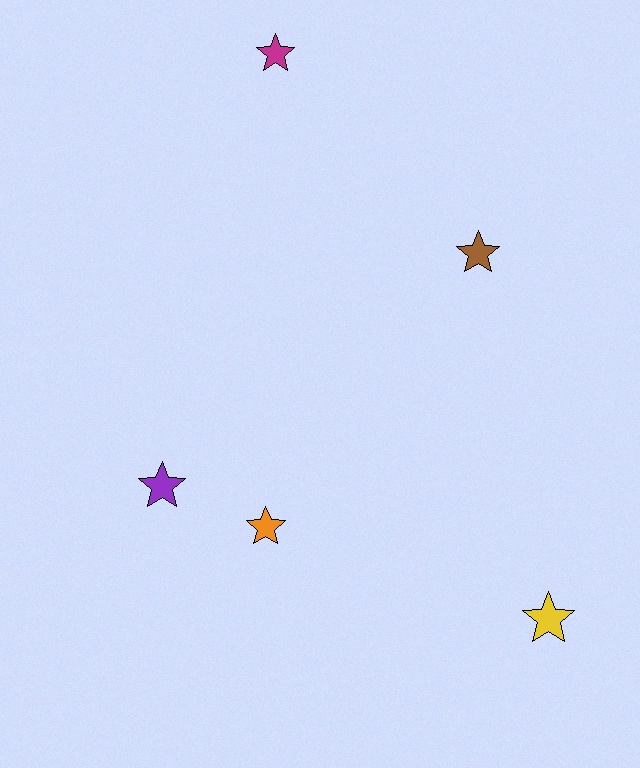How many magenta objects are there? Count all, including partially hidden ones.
There is 1 magenta object.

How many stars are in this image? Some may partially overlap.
There are 5 stars.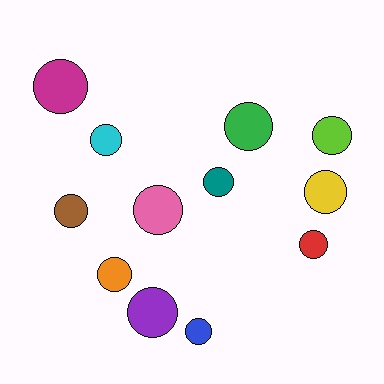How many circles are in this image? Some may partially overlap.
There are 12 circles.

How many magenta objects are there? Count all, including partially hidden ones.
There is 1 magenta object.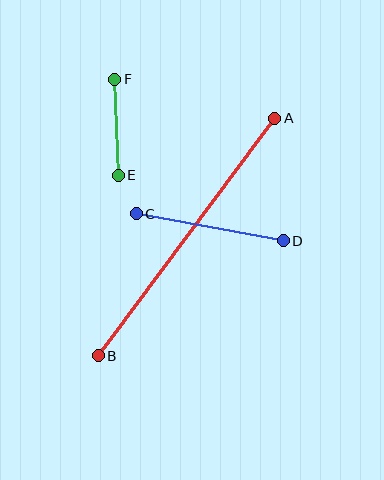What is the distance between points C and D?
The distance is approximately 149 pixels.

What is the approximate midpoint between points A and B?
The midpoint is at approximately (187, 237) pixels.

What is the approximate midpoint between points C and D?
The midpoint is at approximately (210, 227) pixels.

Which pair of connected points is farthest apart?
Points A and B are farthest apart.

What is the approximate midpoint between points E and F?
The midpoint is at approximately (116, 127) pixels.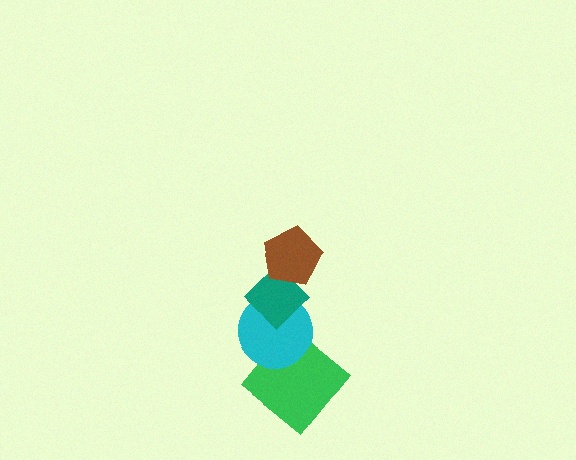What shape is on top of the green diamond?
The cyan circle is on top of the green diamond.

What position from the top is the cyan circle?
The cyan circle is 3rd from the top.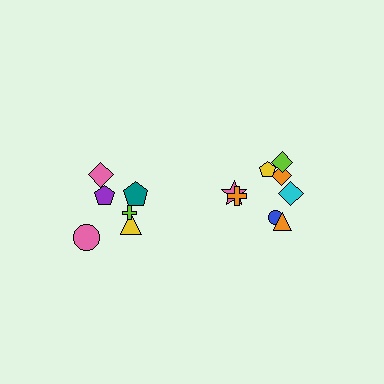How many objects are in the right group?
There are 8 objects.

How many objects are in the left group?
There are 6 objects.